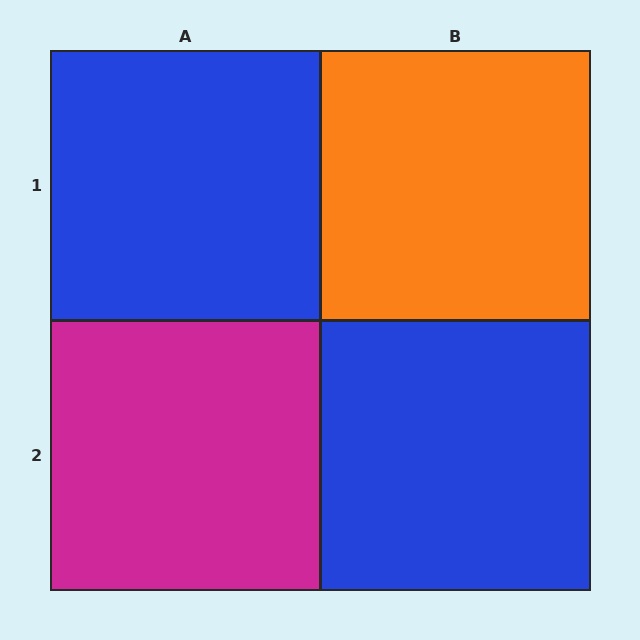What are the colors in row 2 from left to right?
Magenta, blue.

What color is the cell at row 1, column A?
Blue.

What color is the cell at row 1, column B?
Orange.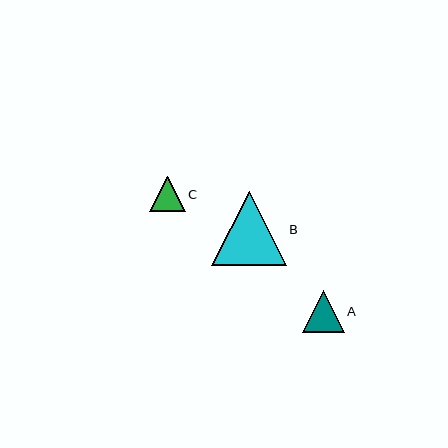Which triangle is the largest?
Triangle B is the largest with a size of approximately 74 pixels.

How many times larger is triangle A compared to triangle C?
Triangle A is approximately 1.2 times the size of triangle C.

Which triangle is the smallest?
Triangle C is the smallest with a size of approximately 35 pixels.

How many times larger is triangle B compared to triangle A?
Triangle B is approximately 1.8 times the size of triangle A.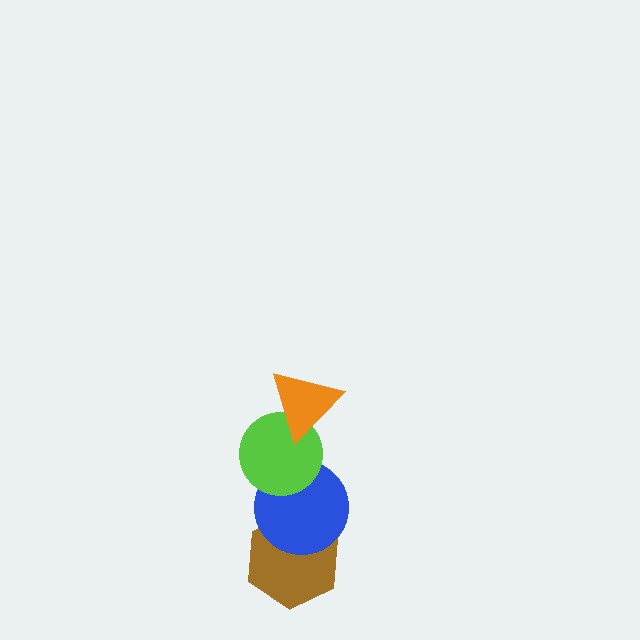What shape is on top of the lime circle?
The orange triangle is on top of the lime circle.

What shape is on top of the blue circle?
The lime circle is on top of the blue circle.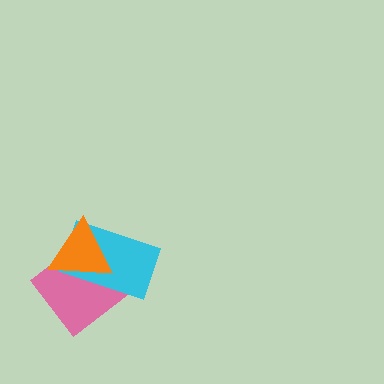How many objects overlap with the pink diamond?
2 objects overlap with the pink diamond.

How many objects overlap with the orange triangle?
2 objects overlap with the orange triangle.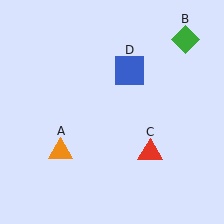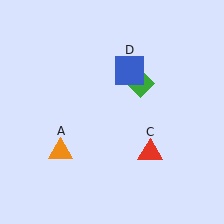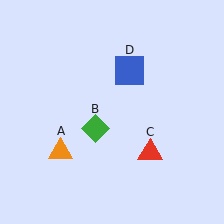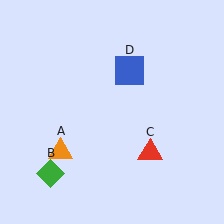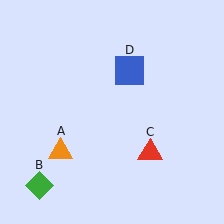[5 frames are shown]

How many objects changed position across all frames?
1 object changed position: green diamond (object B).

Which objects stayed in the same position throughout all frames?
Orange triangle (object A) and red triangle (object C) and blue square (object D) remained stationary.